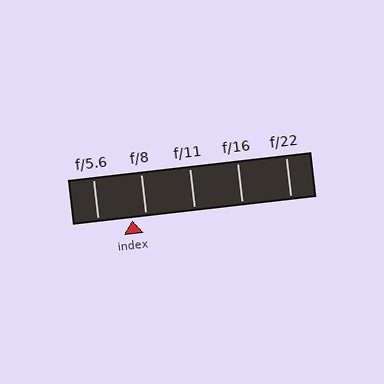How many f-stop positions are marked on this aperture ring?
There are 5 f-stop positions marked.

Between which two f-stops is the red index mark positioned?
The index mark is between f/5.6 and f/8.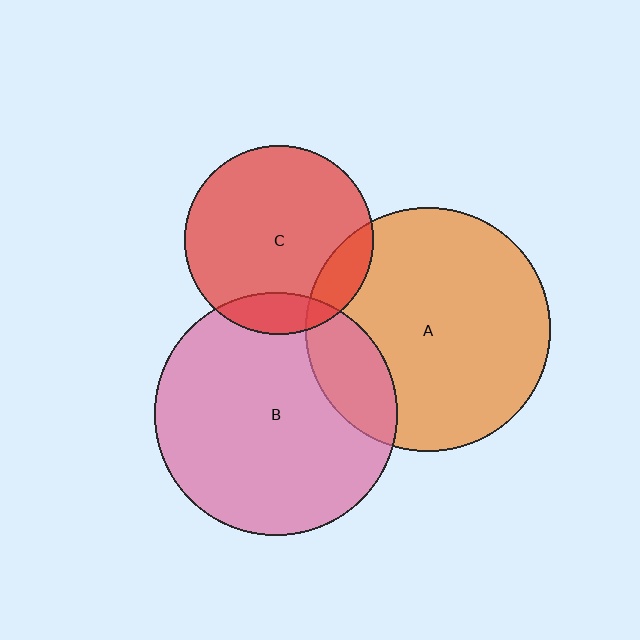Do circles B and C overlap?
Yes.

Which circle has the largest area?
Circle A (orange).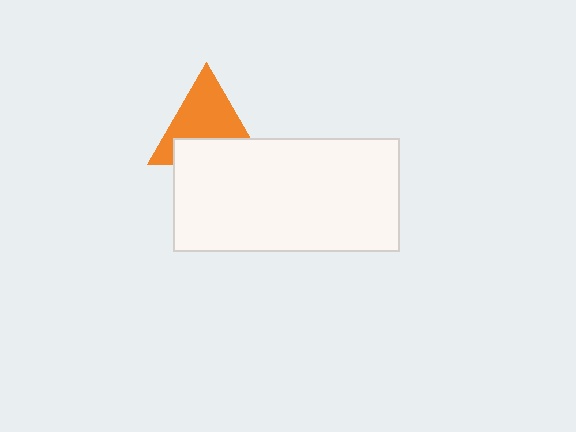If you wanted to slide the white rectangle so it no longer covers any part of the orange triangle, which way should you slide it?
Slide it down — that is the most direct way to separate the two shapes.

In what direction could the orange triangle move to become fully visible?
The orange triangle could move up. That would shift it out from behind the white rectangle entirely.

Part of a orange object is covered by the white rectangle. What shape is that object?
It is a triangle.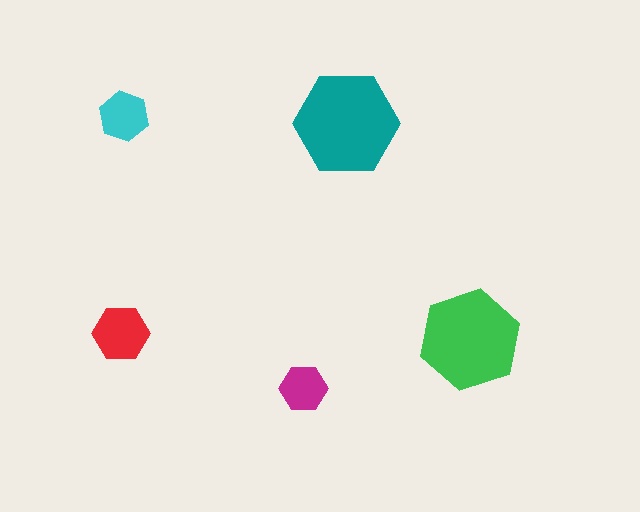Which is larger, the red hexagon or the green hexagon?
The green one.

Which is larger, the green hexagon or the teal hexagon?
The teal one.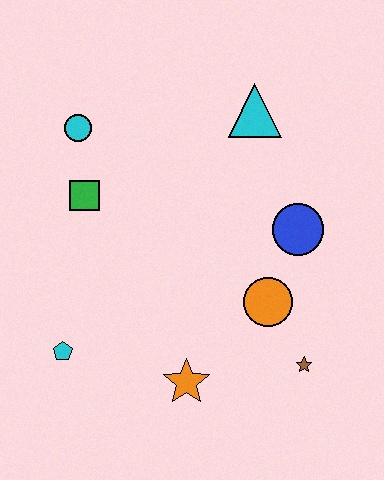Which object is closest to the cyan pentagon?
The orange star is closest to the cyan pentagon.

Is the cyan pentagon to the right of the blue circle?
No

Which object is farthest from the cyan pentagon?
The cyan triangle is farthest from the cyan pentagon.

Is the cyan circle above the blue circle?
Yes